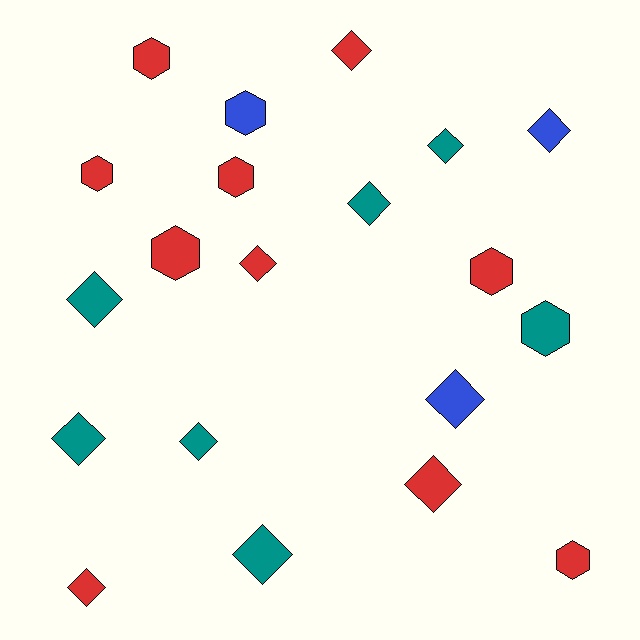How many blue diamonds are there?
There are 2 blue diamonds.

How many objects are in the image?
There are 20 objects.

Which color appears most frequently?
Red, with 10 objects.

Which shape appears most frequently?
Diamond, with 12 objects.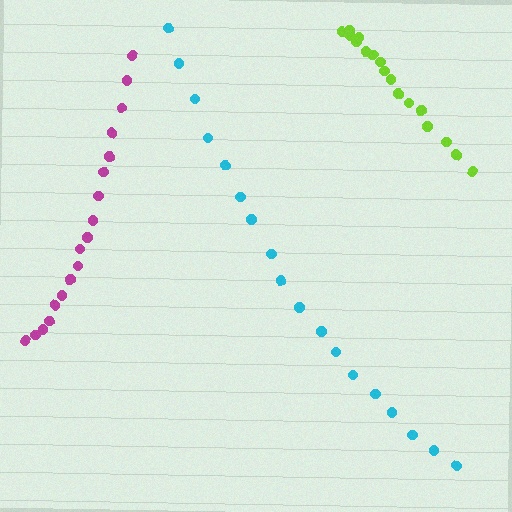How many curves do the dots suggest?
There are 3 distinct paths.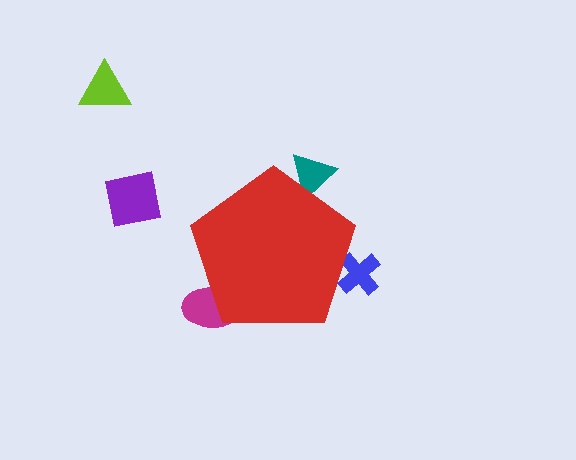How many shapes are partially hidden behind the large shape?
3 shapes are partially hidden.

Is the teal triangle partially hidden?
Yes, the teal triangle is partially hidden behind the red pentagon.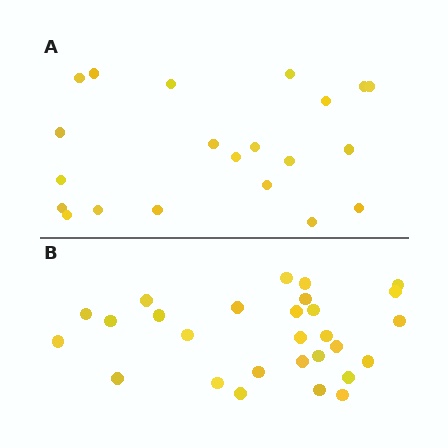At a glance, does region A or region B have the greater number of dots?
Region B (the bottom region) has more dots.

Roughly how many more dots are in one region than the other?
Region B has roughly 8 or so more dots than region A.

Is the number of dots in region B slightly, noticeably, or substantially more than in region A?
Region B has noticeably more, but not dramatically so. The ratio is roughly 1.3 to 1.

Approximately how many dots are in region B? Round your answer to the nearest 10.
About 30 dots. (The exact count is 28, which rounds to 30.)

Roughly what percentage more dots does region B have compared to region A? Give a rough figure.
About 35% more.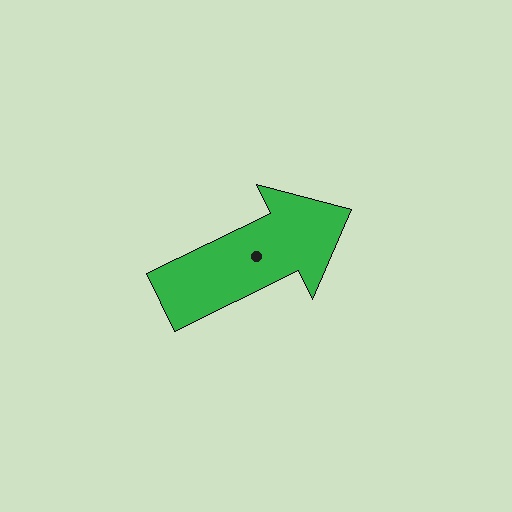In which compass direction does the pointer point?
Northeast.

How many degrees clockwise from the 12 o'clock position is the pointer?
Approximately 64 degrees.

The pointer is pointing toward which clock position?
Roughly 2 o'clock.